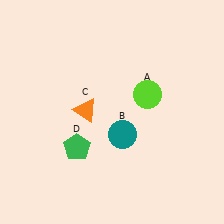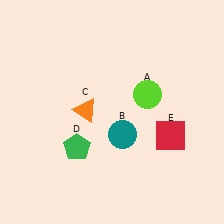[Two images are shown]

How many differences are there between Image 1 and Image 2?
There is 1 difference between the two images.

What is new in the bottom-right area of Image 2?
A red square (E) was added in the bottom-right area of Image 2.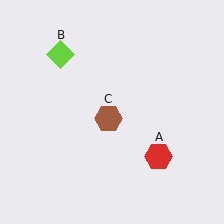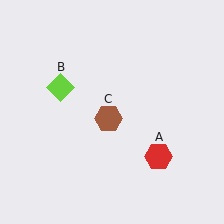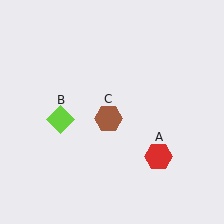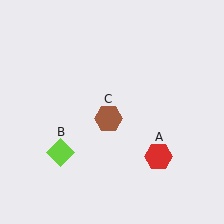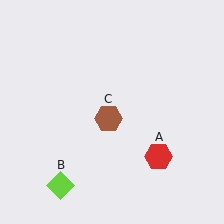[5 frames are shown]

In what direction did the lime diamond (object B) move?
The lime diamond (object B) moved down.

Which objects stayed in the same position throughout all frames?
Red hexagon (object A) and brown hexagon (object C) remained stationary.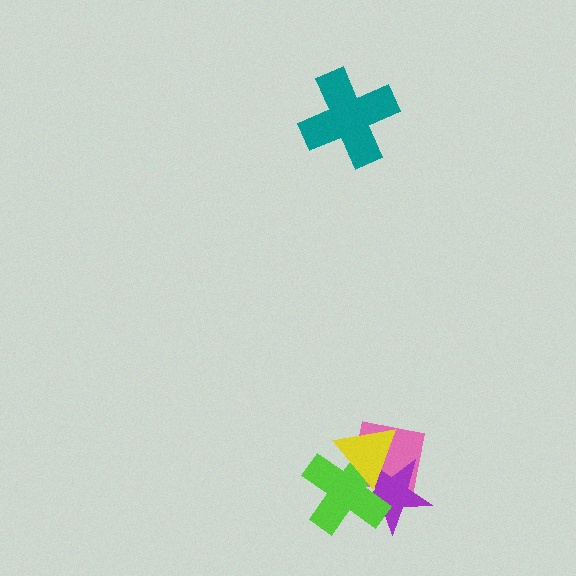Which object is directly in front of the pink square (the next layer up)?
The purple star is directly in front of the pink square.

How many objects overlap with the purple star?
3 objects overlap with the purple star.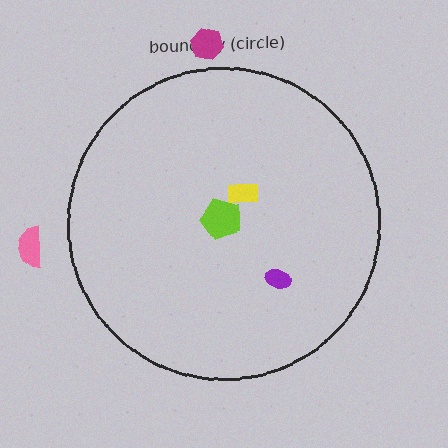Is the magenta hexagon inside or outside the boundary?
Outside.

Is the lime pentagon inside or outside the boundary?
Inside.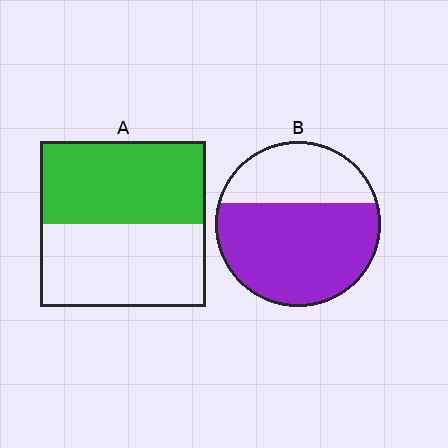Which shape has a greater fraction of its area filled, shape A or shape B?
Shape B.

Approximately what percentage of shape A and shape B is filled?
A is approximately 50% and B is approximately 65%.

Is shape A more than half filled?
Roughly half.